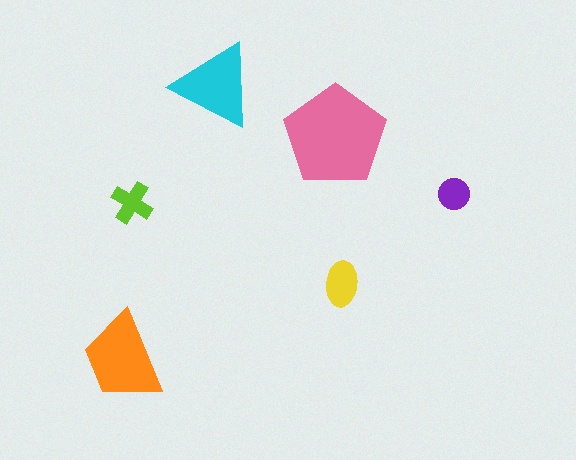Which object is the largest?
The pink pentagon.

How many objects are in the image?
There are 6 objects in the image.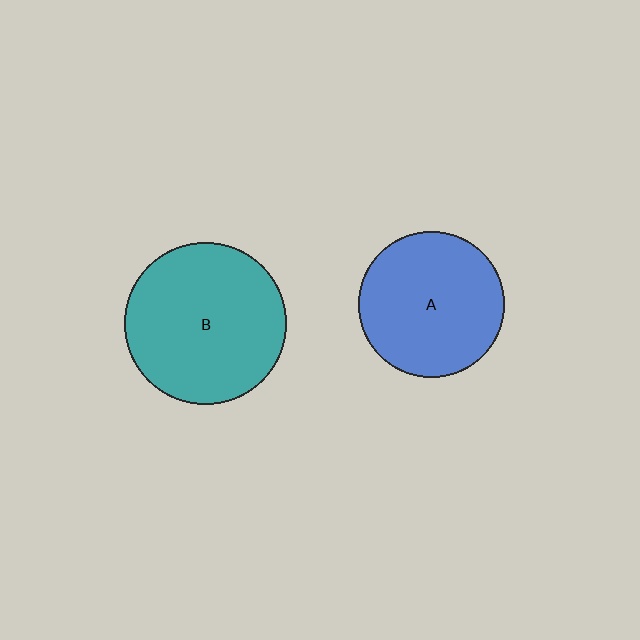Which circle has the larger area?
Circle B (teal).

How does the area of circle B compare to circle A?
Approximately 1.2 times.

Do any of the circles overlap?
No, none of the circles overlap.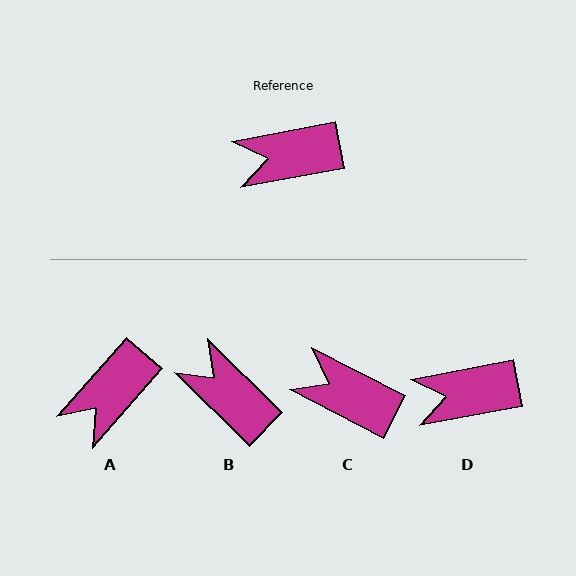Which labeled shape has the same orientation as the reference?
D.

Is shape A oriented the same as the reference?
No, it is off by about 38 degrees.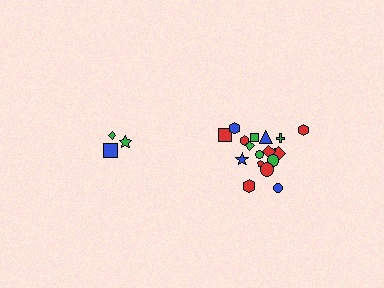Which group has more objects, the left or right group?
The right group.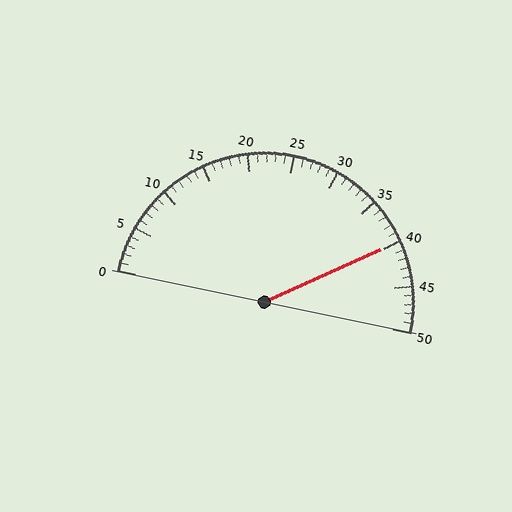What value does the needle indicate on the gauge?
The needle indicates approximately 40.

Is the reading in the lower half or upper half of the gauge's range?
The reading is in the upper half of the range (0 to 50).